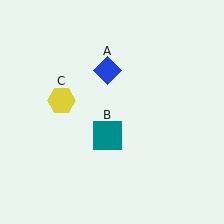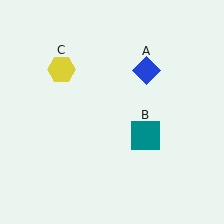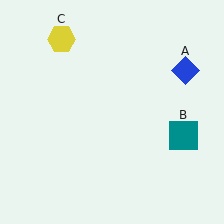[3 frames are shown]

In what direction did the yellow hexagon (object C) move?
The yellow hexagon (object C) moved up.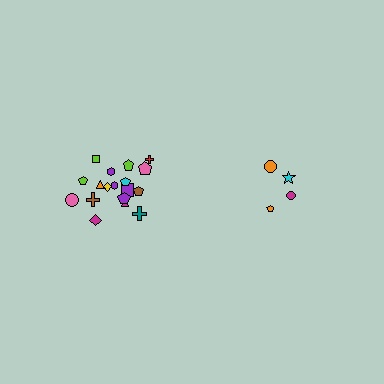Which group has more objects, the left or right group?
The left group.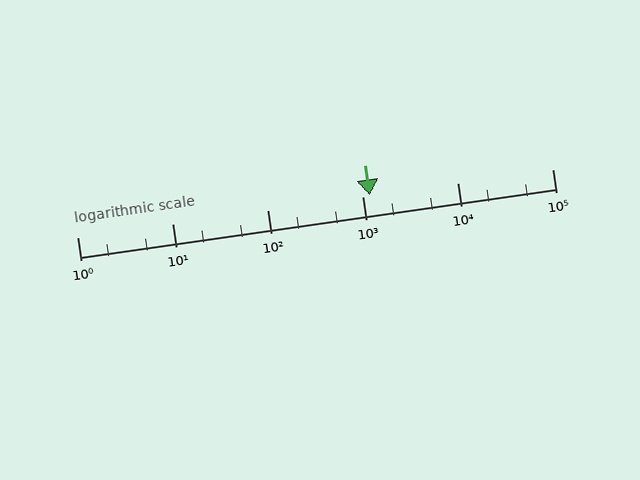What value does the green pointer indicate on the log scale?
The pointer indicates approximately 1200.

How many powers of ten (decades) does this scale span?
The scale spans 5 decades, from 1 to 100000.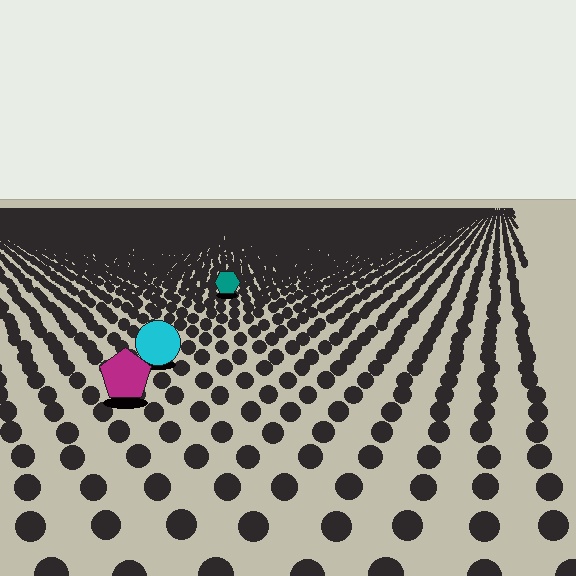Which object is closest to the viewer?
The magenta pentagon is closest. The texture marks near it are larger and more spread out.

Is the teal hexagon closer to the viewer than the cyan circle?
No. The cyan circle is closer — you can tell from the texture gradient: the ground texture is coarser near it.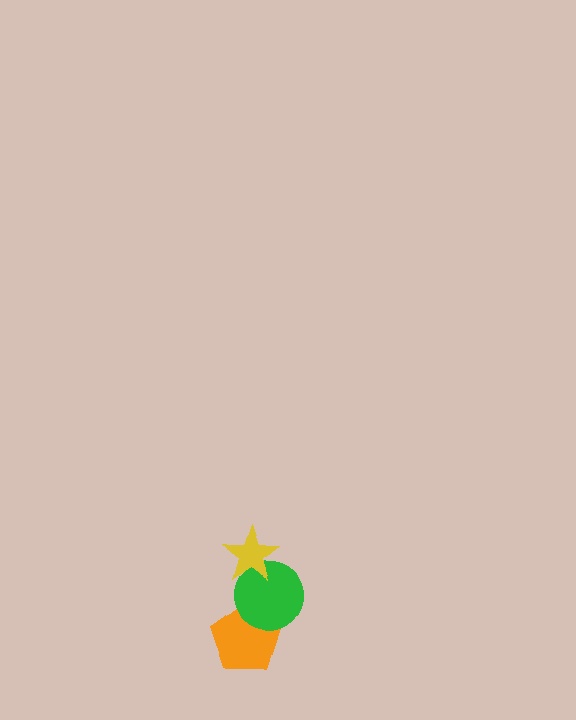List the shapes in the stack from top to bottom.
From top to bottom: the yellow star, the green circle, the orange pentagon.